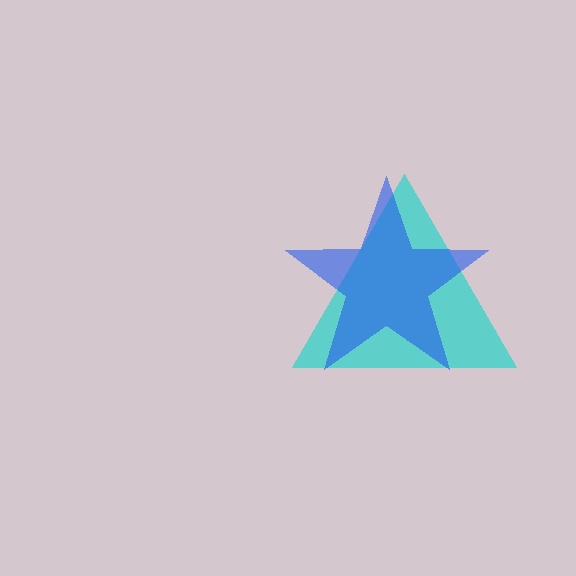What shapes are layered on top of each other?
The layered shapes are: a cyan triangle, a blue star.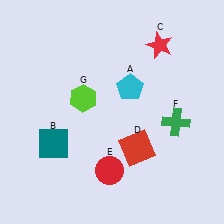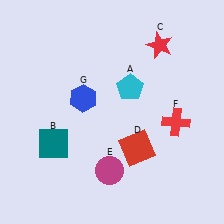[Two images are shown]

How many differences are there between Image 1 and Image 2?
There are 3 differences between the two images.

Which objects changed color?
E changed from red to magenta. F changed from green to red. G changed from lime to blue.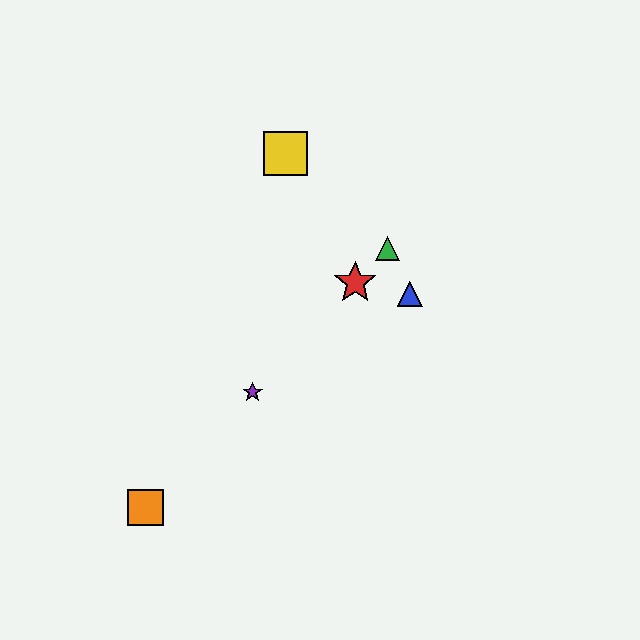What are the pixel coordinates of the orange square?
The orange square is at (145, 507).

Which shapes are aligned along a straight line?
The red star, the green triangle, the purple star, the orange square are aligned along a straight line.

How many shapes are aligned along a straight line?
4 shapes (the red star, the green triangle, the purple star, the orange square) are aligned along a straight line.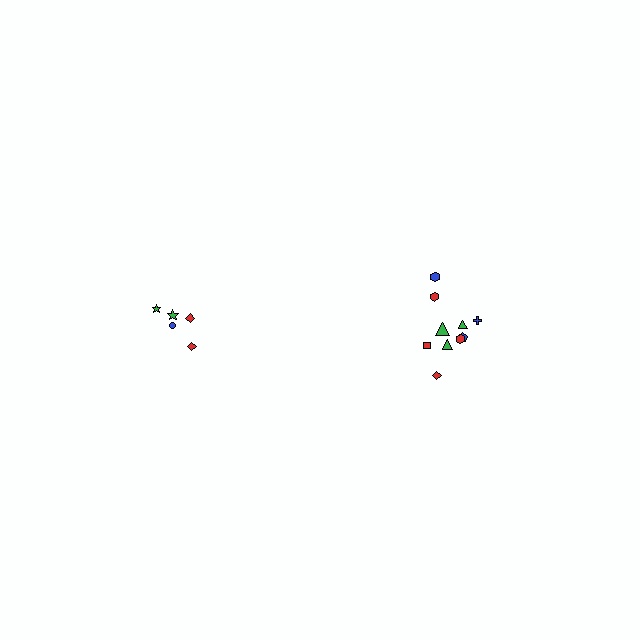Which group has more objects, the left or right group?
The right group.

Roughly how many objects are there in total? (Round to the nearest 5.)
Roughly 15 objects in total.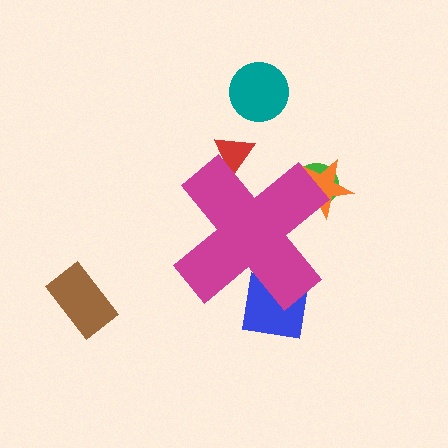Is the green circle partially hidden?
Yes, the green circle is partially hidden behind the magenta cross.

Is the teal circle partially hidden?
No, the teal circle is fully visible.